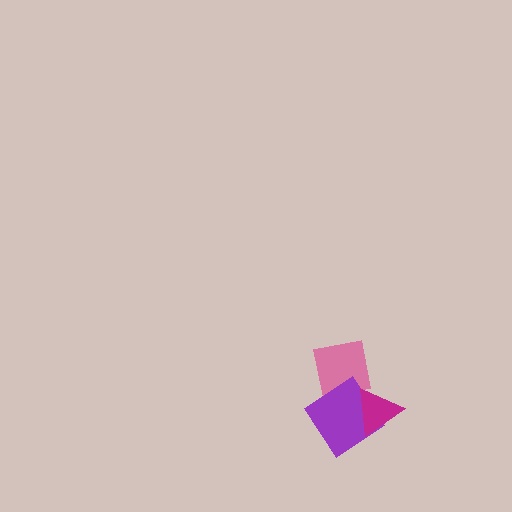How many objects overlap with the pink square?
2 objects overlap with the pink square.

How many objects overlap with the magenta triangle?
2 objects overlap with the magenta triangle.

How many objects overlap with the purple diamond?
2 objects overlap with the purple diamond.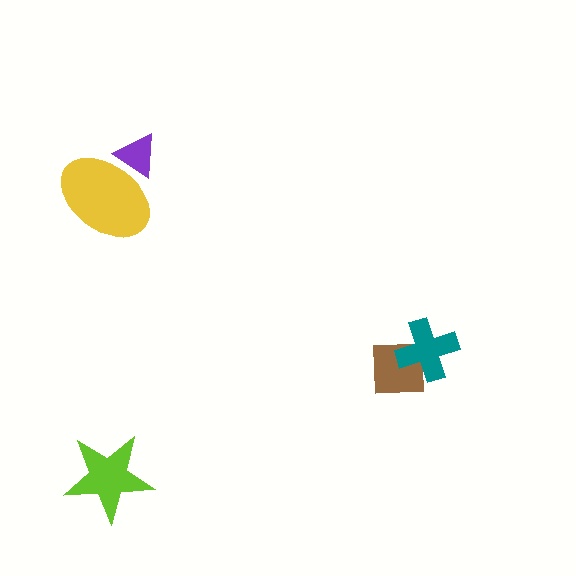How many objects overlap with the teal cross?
1 object overlaps with the teal cross.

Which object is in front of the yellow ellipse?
The purple triangle is in front of the yellow ellipse.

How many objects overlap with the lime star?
0 objects overlap with the lime star.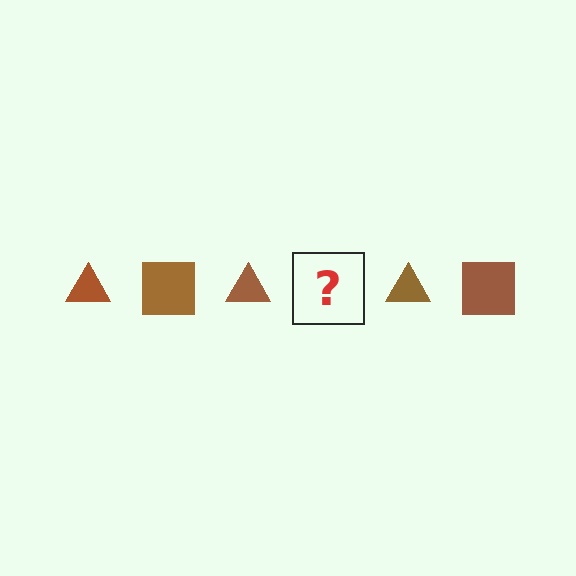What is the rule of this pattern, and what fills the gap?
The rule is that the pattern cycles through triangle, square shapes in brown. The gap should be filled with a brown square.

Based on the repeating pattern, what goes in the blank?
The blank should be a brown square.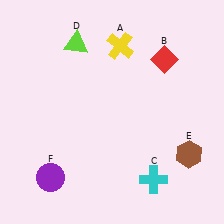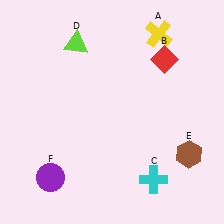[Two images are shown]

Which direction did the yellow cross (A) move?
The yellow cross (A) moved right.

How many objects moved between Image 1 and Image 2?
1 object moved between the two images.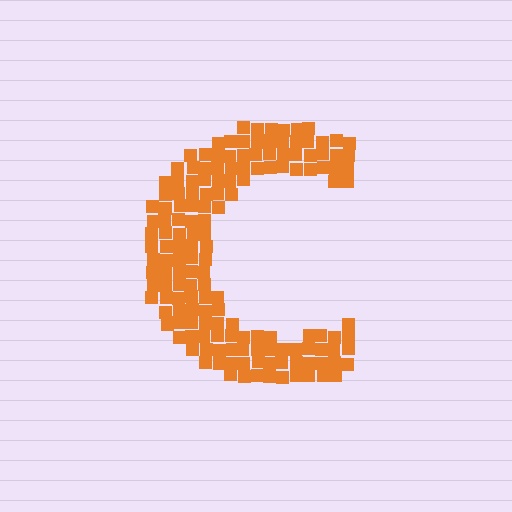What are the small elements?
The small elements are squares.